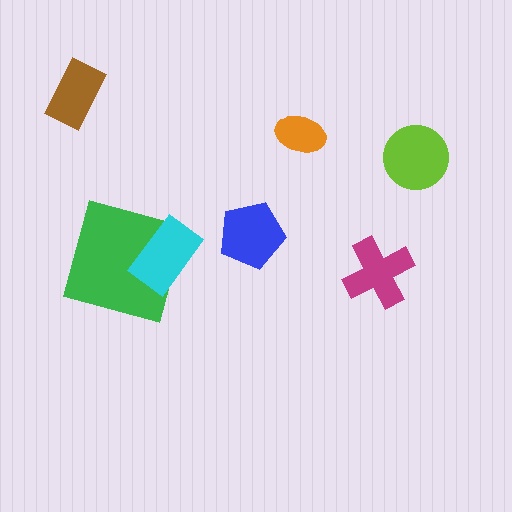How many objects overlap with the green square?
1 object overlaps with the green square.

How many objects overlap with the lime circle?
0 objects overlap with the lime circle.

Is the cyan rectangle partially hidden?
No, no other shape covers it.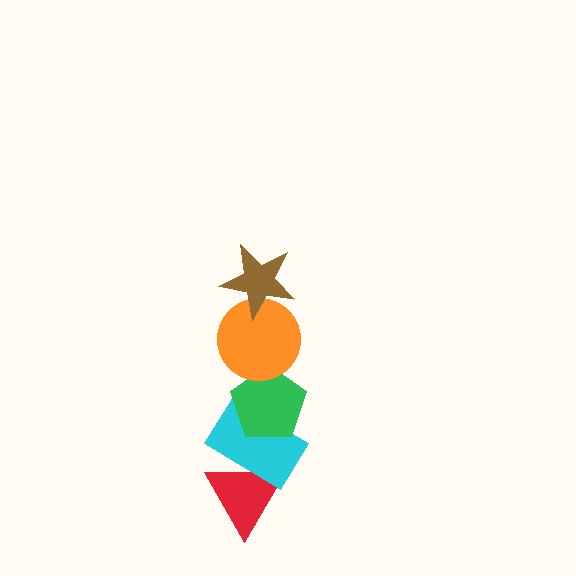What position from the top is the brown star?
The brown star is 1st from the top.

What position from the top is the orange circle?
The orange circle is 2nd from the top.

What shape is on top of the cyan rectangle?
The green pentagon is on top of the cyan rectangle.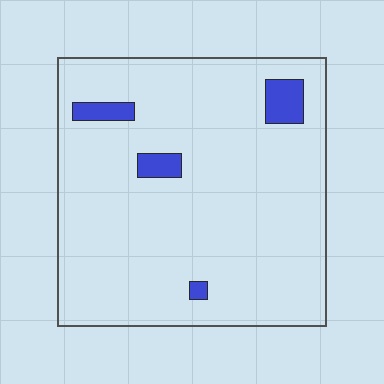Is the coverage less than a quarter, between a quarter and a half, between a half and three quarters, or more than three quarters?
Less than a quarter.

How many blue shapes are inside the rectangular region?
4.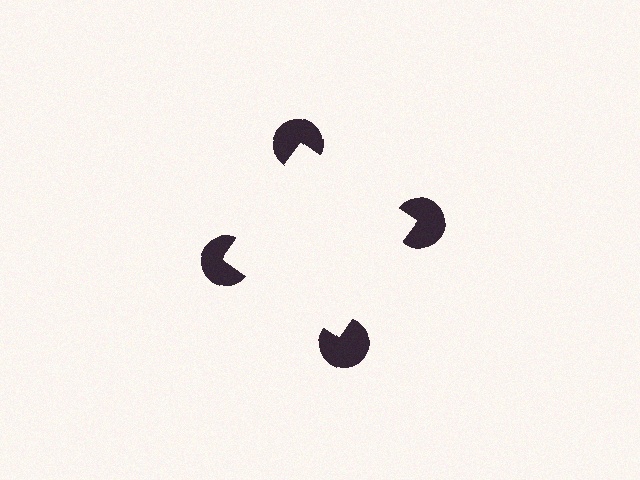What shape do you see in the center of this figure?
An illusory square — its edges are inferred from the aligned wedge cuts in the pac-man discs, not physically drawn.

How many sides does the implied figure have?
4 sides.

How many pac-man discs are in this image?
There are 4 — one at each vertex of the illusory square.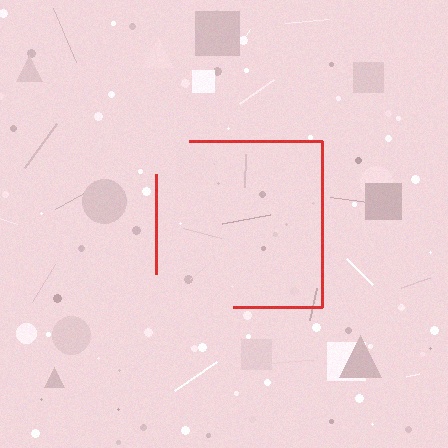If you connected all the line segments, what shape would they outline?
They would outline a square.